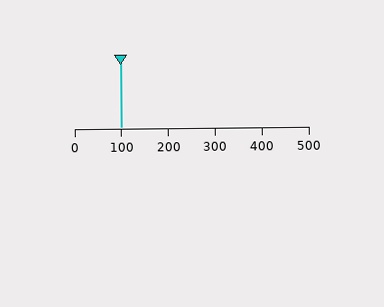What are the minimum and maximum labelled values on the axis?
The axis runs from 0 to 500.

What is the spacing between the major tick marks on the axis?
The major ticks are spaced 100 apart.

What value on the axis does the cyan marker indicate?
The marker indicates approximately 100.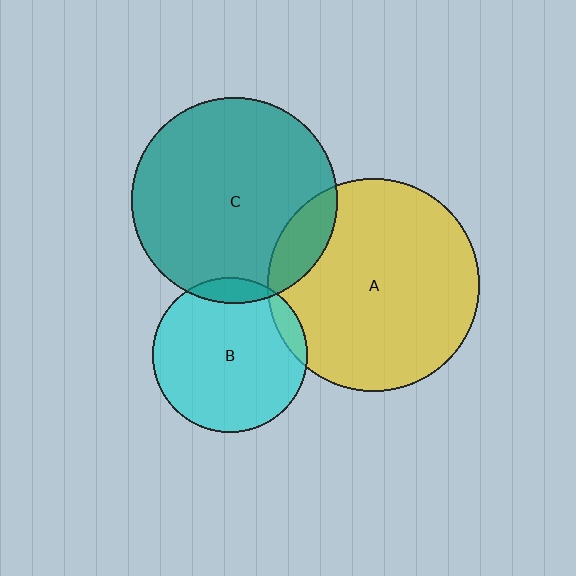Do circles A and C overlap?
Yes.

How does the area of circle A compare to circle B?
Approximately 1.9 times.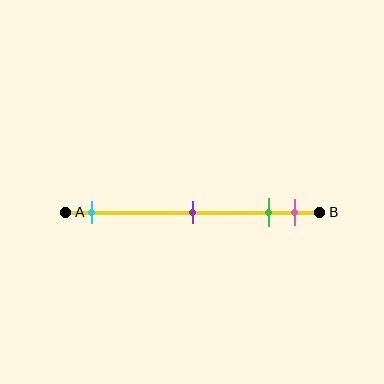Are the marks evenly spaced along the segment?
No, the marks are not evenly spaced.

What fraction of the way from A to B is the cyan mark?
The cyan mark is approximately 10% (0.1) of the way from A to B.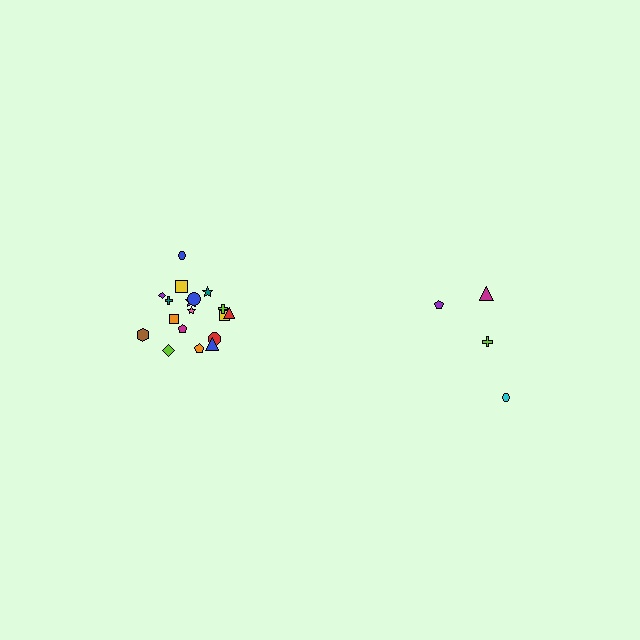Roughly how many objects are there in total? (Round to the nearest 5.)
Roughly 20 objects in total.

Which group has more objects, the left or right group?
The left group.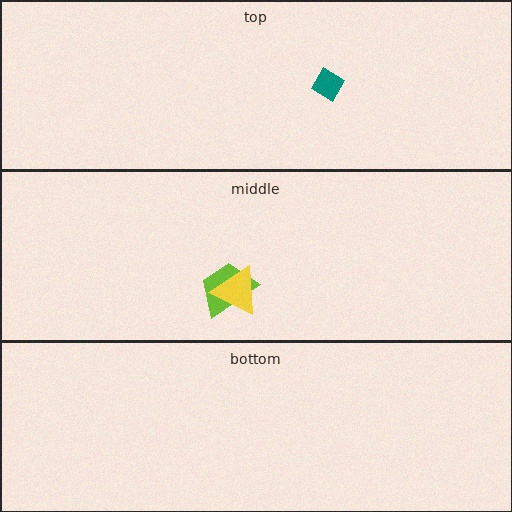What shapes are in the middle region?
The lime trapezoid, the yellow triangle.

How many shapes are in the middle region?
2.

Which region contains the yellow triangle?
The middle region.